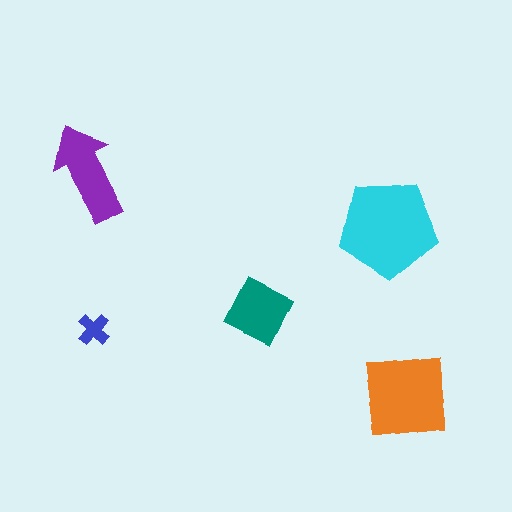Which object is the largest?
The cyan pentagon.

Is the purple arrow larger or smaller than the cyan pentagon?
Smaller.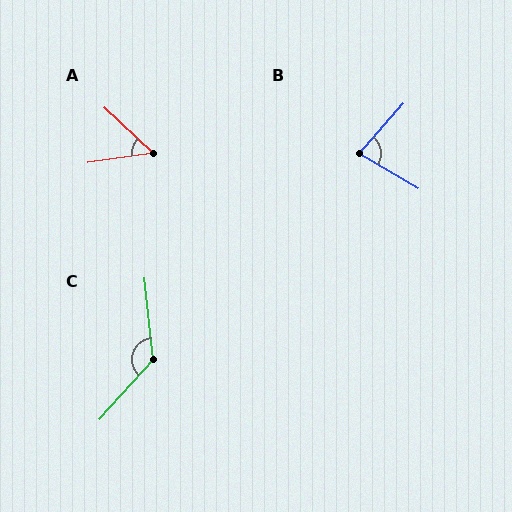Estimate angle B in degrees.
Approximately 79 degrees.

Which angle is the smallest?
A, at approximately 51 degrees.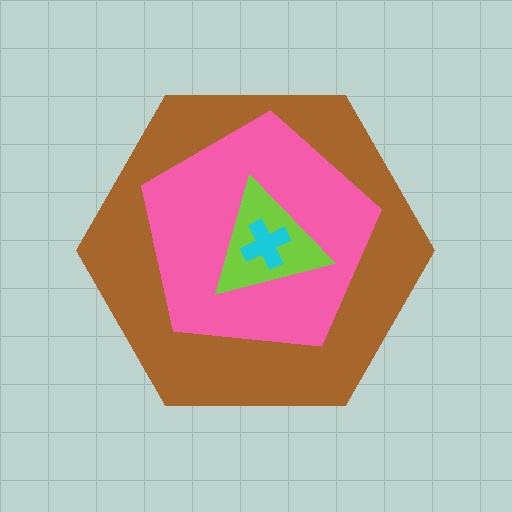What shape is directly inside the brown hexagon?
The pink pentagon.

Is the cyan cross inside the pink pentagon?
Yes.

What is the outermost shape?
The brown hexagon.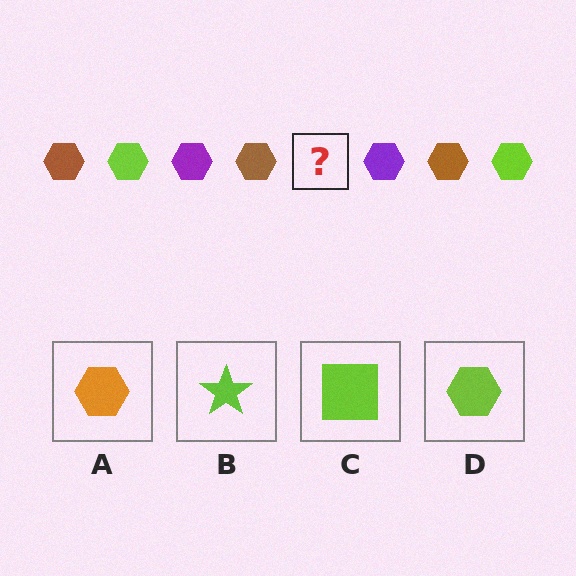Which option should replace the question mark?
Option D.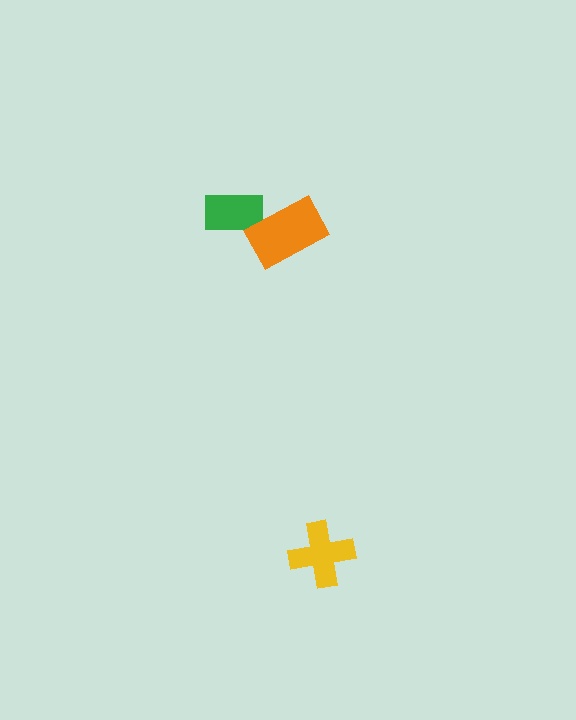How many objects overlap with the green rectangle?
1 object overlaps with the green rectangle.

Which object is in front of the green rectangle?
The orange rectangle is in front of the green rectangle.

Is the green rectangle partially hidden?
Yes, it is partially covered by another shape.